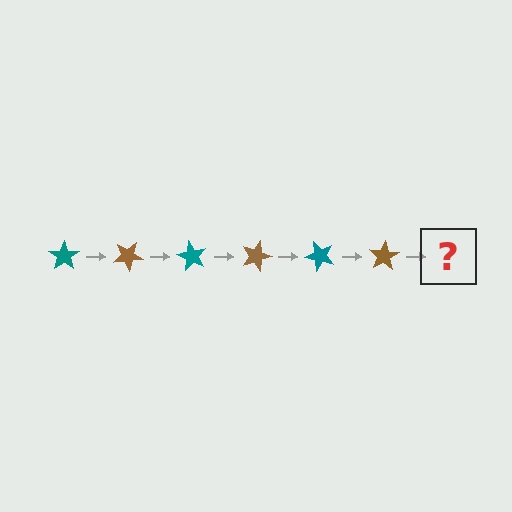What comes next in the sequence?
The next element should be a teal star, rotated 180 degrees from the start.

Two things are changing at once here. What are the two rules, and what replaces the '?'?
The two rules are that it rotates 30 degrees each step and the color cycles through teal and brown. The '?' should be a teal star, rotated 180 degrees from the start.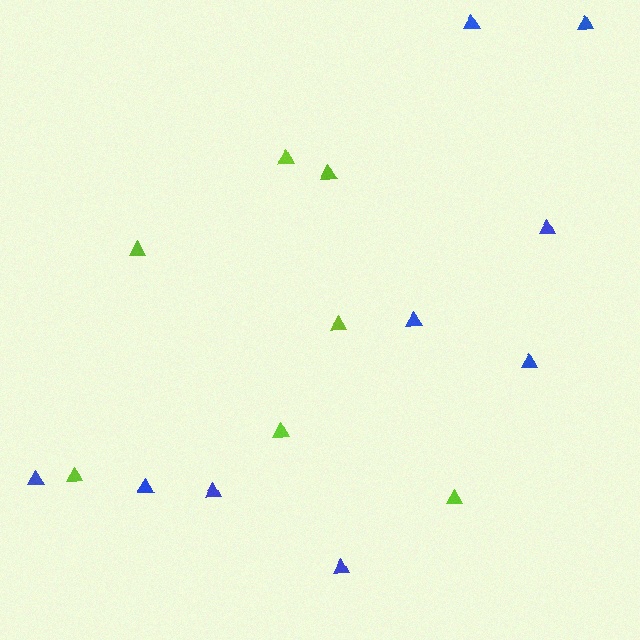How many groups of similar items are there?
There are 2 groups: one group of blue triangles (9) and one group of lime triangles (7).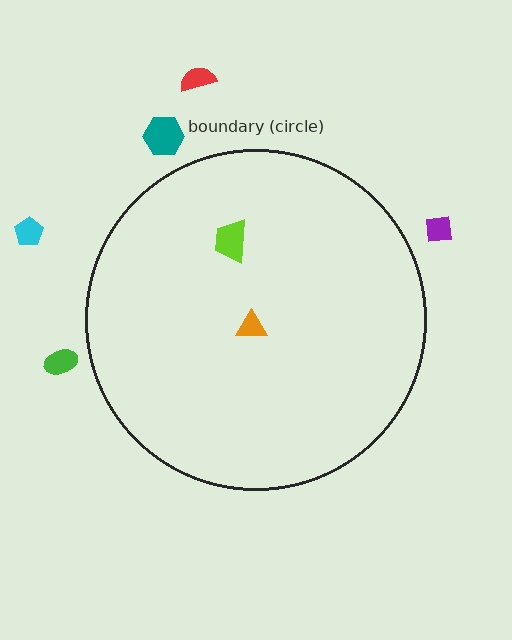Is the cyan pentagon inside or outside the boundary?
Outside.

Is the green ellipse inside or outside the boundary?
Outside.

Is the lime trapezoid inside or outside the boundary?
Inside.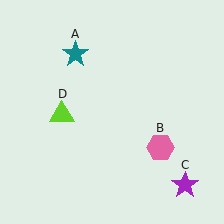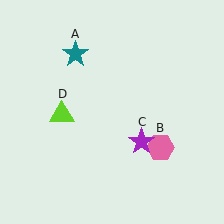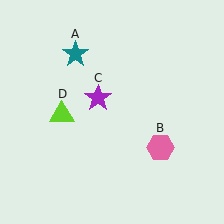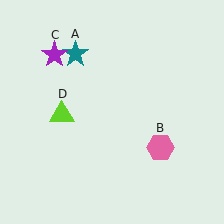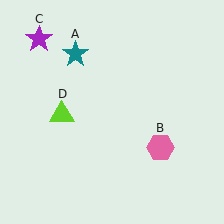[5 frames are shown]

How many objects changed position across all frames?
1 object changed position: purple star (object C).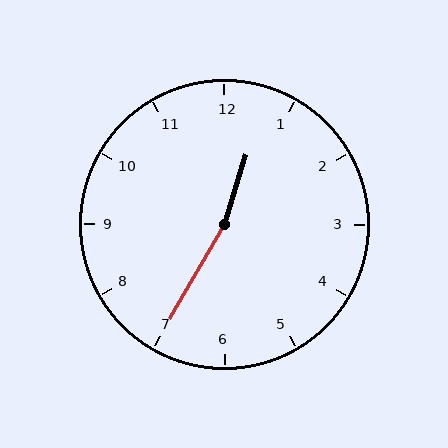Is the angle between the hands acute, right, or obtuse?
It is obtuse.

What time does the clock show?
12:35.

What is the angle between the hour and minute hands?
Approximately 168 degrees.